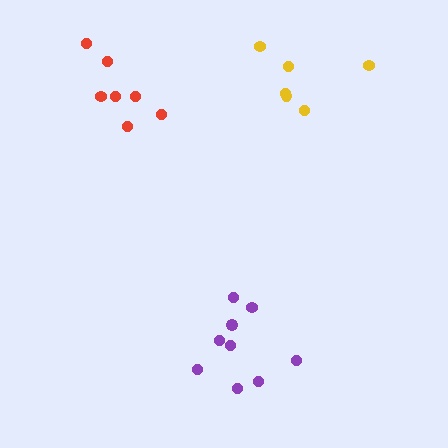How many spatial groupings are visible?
There are 3 spatial groupings.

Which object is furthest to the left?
The red cluster is leftmost.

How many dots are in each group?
Group 1: 6 dots, Group 2: 9 dots, Group 3: 7 dots (22 total).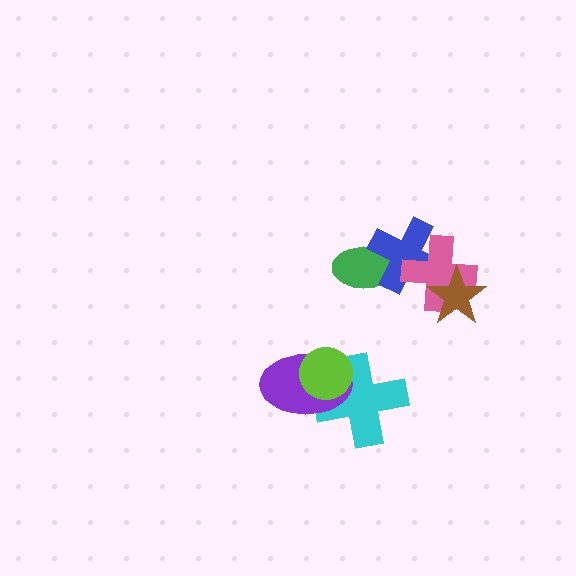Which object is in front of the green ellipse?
The blue cross is in front of the green ellipse.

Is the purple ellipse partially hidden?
Yes, it is partially covered by another shape.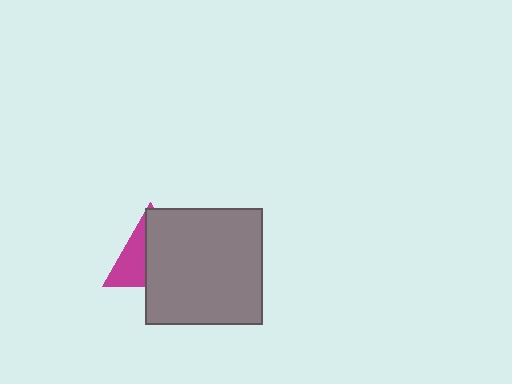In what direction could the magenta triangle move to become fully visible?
The magenta triangle could move left. That would shift it out from behind the gray square entirely.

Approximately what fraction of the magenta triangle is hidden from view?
Roughly 60% of the magenta triangle is hidden behind the gray square.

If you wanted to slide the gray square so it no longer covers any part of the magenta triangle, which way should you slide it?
Slide it right — that is the most direct way to separate the two shapes.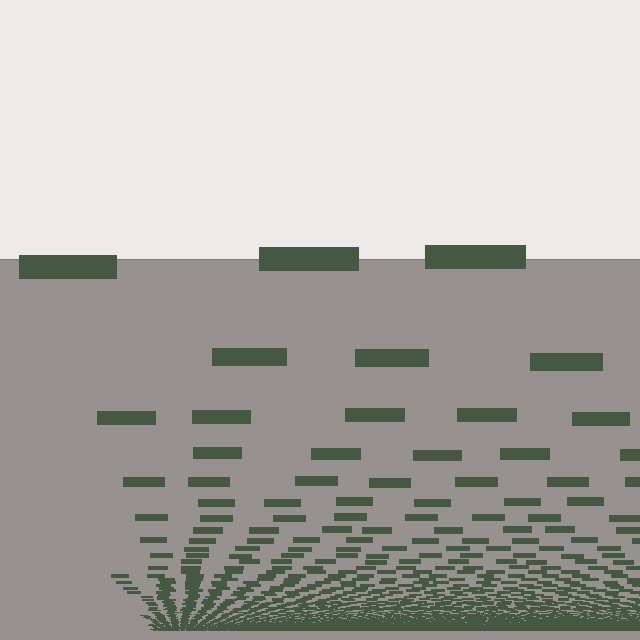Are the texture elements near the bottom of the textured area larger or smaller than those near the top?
Smaller. The gradient is inverted — elements near the bottom are smaller and denser.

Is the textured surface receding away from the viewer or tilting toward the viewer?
The surface appears to tilt toward the viewer. Texture elements get larger and sparser toward the top.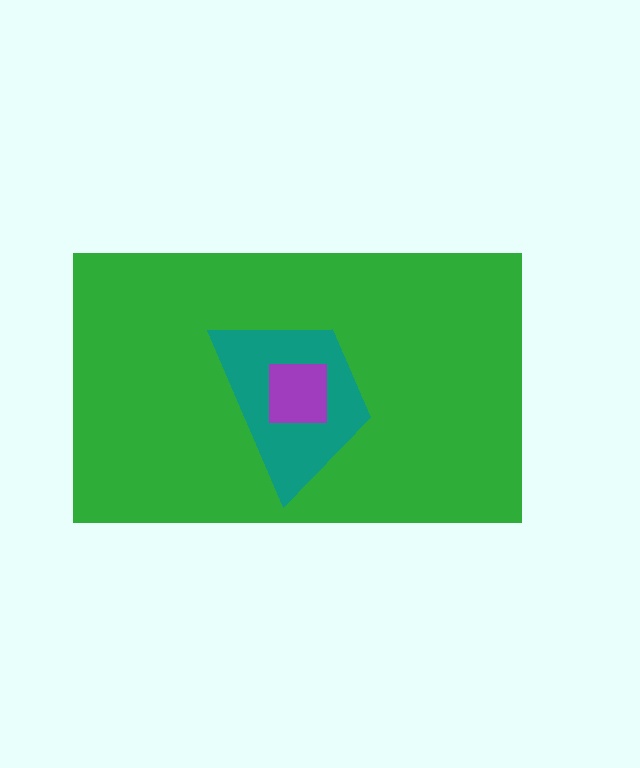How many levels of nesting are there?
3.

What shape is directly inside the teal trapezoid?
The purple square.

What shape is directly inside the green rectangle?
The teal trapezoid.